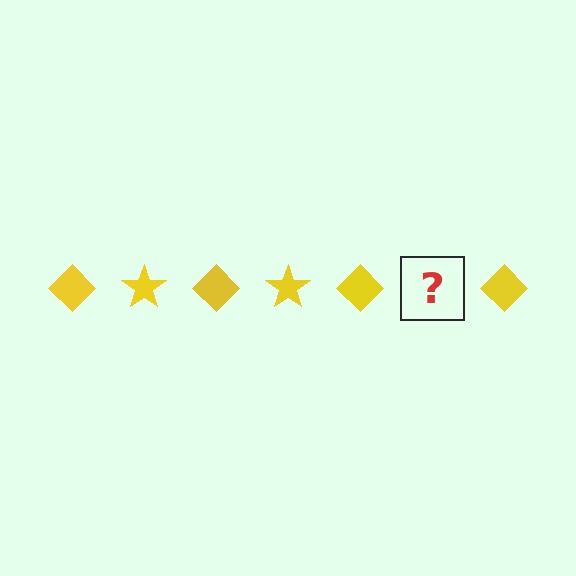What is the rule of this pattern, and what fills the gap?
The rule is that the pattern cycles through diamond, star shapes in yellow. The gap should be filled with a yellow star.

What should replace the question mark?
The question mark should be replaced with a yellow star.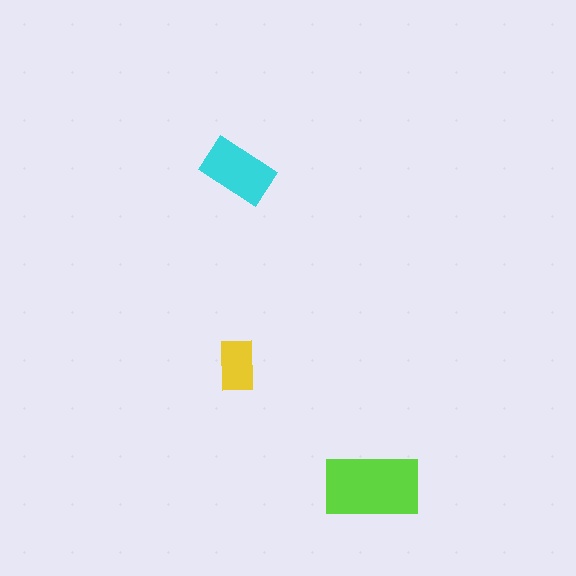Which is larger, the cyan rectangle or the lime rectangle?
The lime one.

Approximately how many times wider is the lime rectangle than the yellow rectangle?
About 2 times wider.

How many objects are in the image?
There are 3 objects in the image.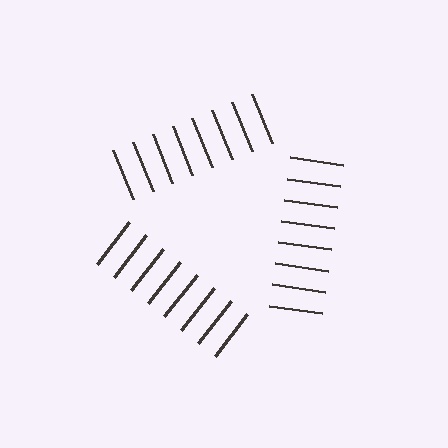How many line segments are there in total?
24 — 8 along each of the 3 edges.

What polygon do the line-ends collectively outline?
An illusory triangle — the line segments terminate on its edges but no continuous stroke is drawn.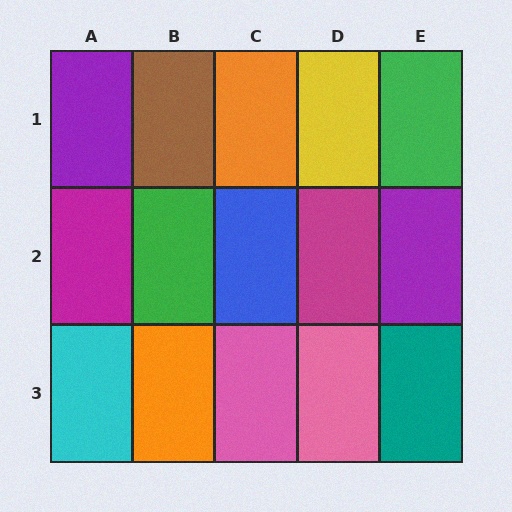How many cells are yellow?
1 cell is yellow.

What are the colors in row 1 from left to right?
Purple, brown, orange, yellow, green.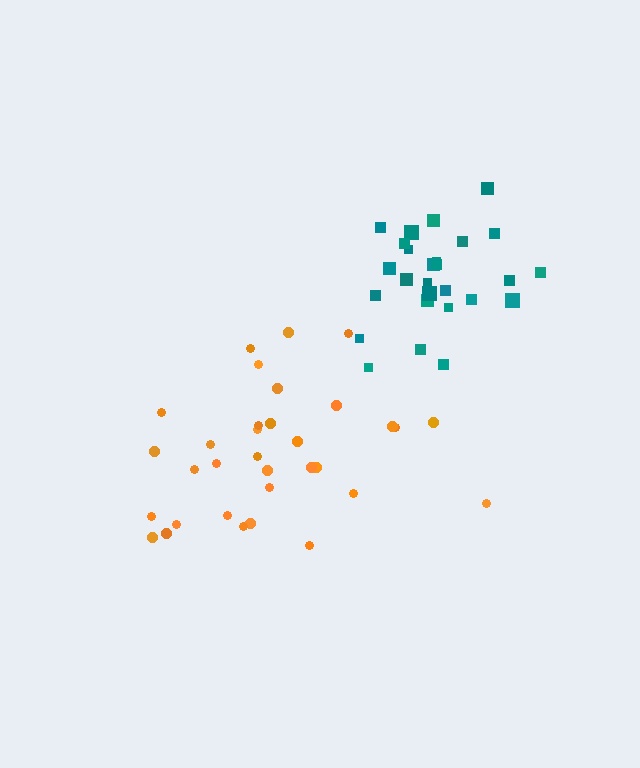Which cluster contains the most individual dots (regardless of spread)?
Orange (33).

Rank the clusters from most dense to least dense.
teal, orange.